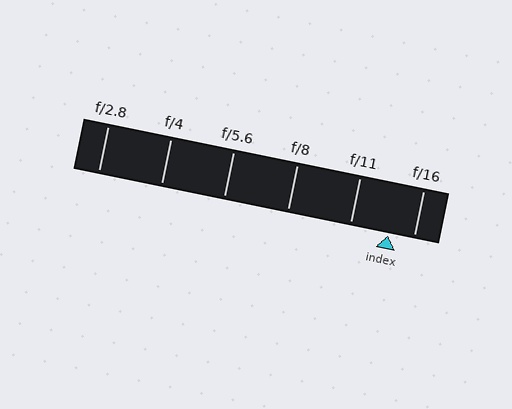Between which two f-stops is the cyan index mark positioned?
The index mark is between f/11 and f/16.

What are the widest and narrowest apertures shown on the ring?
The widest aperture shown is f/2.8 and the narrowest is f/16.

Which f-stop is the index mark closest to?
The index mark is closest to f/16.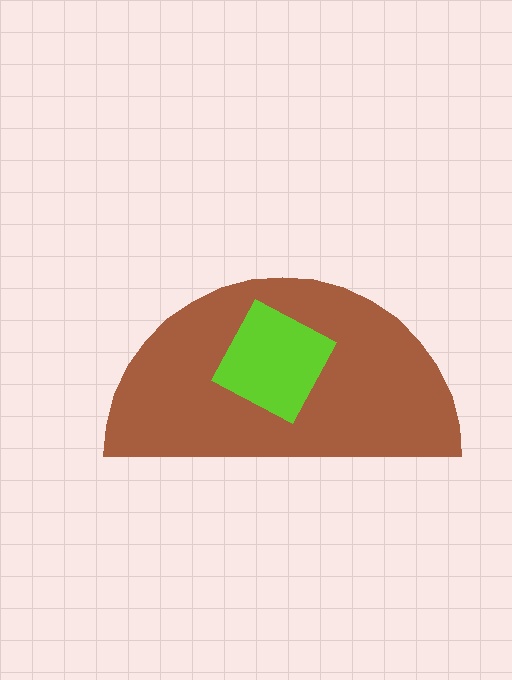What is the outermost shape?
The brown semicircle.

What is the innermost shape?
The lime square.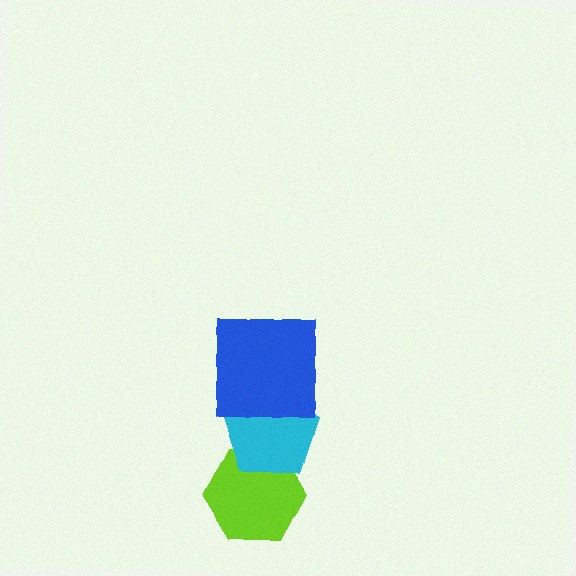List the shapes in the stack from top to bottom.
From top to bottom: the blue square, the cyan pentagon, the lime hexagon.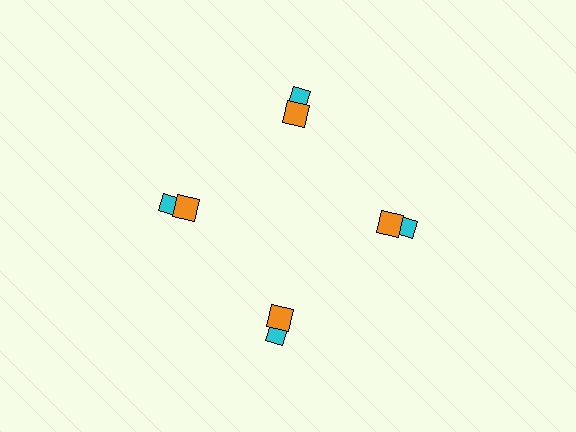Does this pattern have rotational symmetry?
Yes, this pattern has 4-fold rotational symmetry. It looks the same after rotating 90 degrees around the center.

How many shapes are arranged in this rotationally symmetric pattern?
There are 8 shapes, arranged in 4 groups of 2.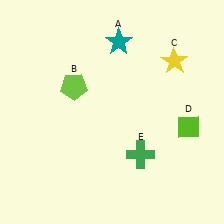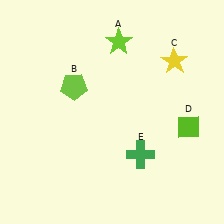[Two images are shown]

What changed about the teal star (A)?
In Image 1, A is teal. In Image 2, it changed to lime.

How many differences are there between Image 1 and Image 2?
There is 1 difference between the two images.